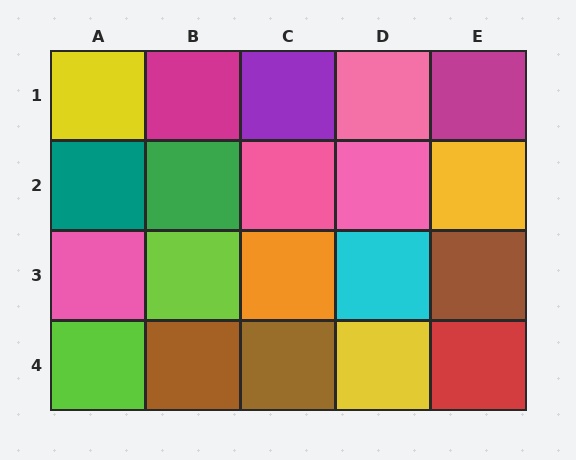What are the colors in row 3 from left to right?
Pink, lime, orange, cyan, brown.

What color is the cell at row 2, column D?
Pink.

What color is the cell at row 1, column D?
Pink.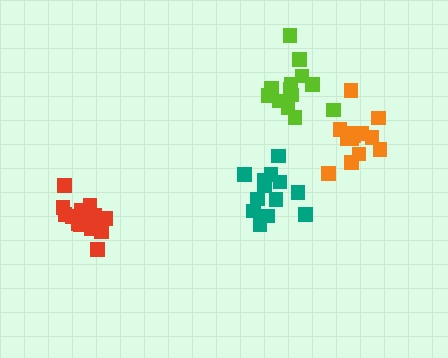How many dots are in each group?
Group 1: 15 dots, Group 2: 13 dots, Group 3: 17 dots, Group 4: 13 dots (58 total).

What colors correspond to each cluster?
The clusters are colored: orange, lime, red, teal.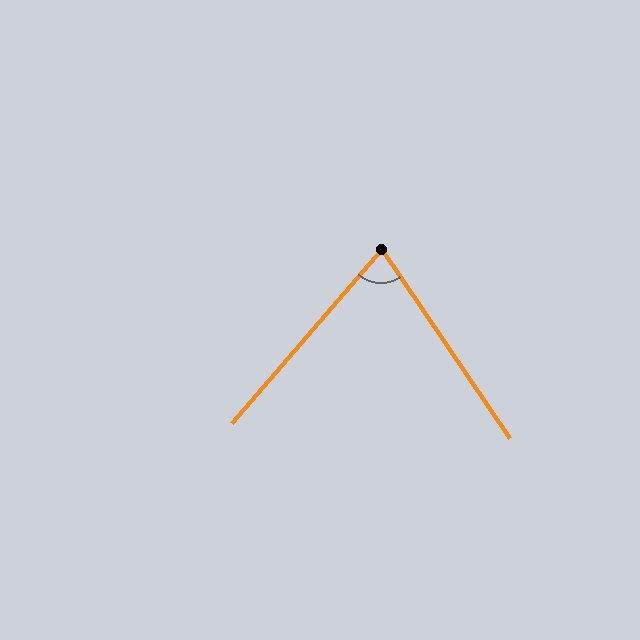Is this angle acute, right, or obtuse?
It is acute.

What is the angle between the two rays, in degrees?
Approximately 75 degrees.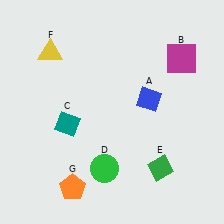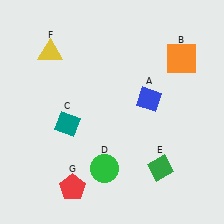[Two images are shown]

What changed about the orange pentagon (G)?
In Image 1, G is orange. In Image 2, it changed to red.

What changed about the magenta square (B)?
In Image 1, B is magenta. In Image 2, it changed to orange.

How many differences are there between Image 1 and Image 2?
There are 2 differences between the two images.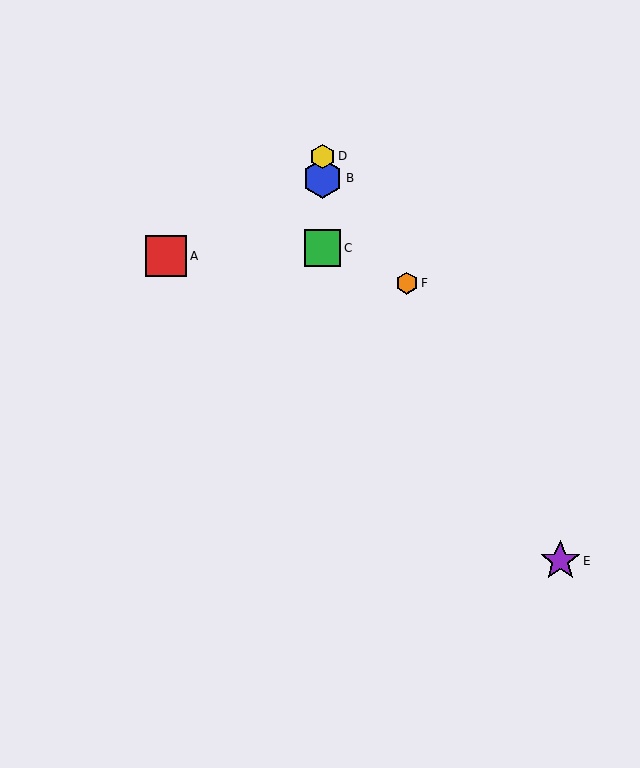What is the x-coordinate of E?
Object E is at x≈560.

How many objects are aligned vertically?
3 objects (B, C, D) are aligned vertically.